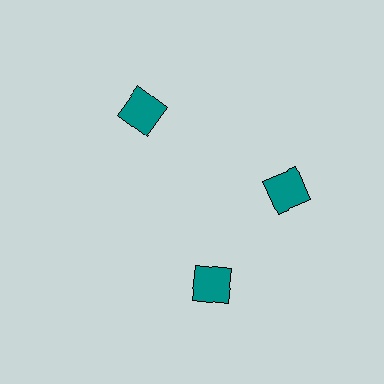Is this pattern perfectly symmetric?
No. The 3 teal squares are arranged in a ring, but one element near the 7 o'clock position is rotated out of alignment along the ring, breaking the 3-fold rotational symmetry.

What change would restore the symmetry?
The symmetry would be restored by rotating it back into even spacing with its neighbors so that all 3 squares sit at equal angles and equal distance from the center.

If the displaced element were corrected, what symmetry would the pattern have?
It would have 3-fold rotational symmetry — the pattern would map onto itself every 120 degrees.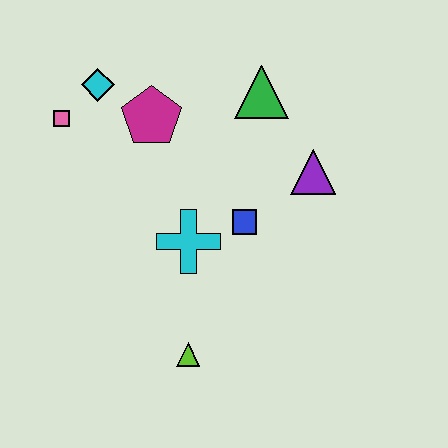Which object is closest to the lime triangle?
The cyan cross is closest to the lime triangle.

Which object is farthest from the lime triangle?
The cyan diamond is farthest from the lime triangle.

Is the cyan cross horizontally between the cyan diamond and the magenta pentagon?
No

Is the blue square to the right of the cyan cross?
Yes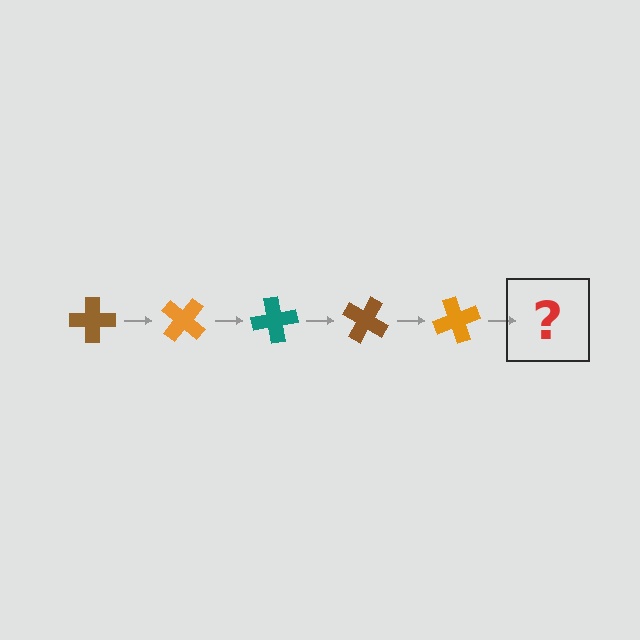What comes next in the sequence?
The next element should be a teal cross, rotated 200 degrees from the start.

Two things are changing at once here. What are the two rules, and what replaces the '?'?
The two rules are that it rotates 40 degrees each step and the color cycles through brown, orange, and teal. The '?' should be a teal cross, rotated 200 degrees from the start.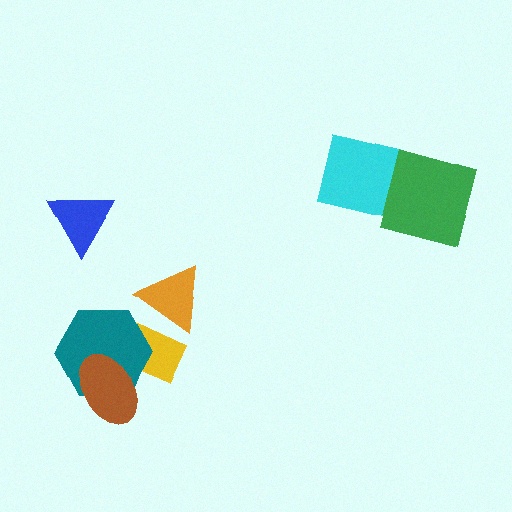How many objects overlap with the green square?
0 objects overlap with the green square.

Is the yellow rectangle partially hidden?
Yes, it is partially covered by another shape.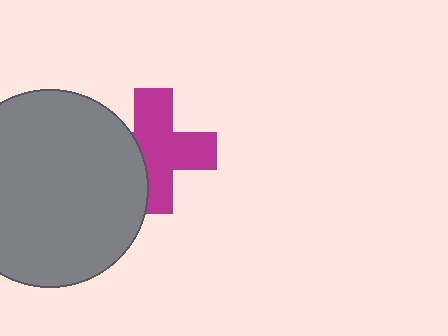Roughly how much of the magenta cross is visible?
Most of it is visible (roughly 69%).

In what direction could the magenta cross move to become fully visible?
The magenta cross could move right. That would shift it out from behind the gray circle entirely.